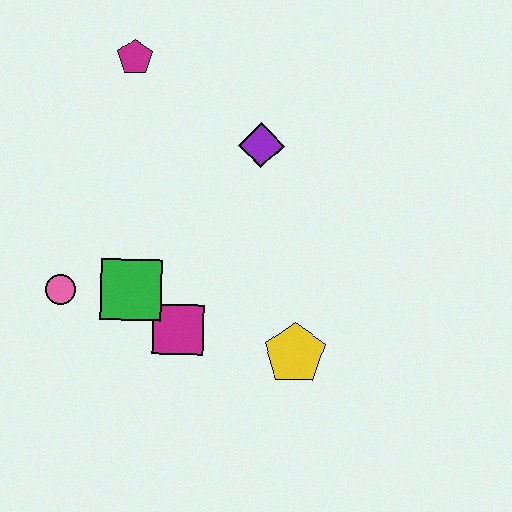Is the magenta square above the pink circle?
No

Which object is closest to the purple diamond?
The magenta pentagon is closest to the purple diamond.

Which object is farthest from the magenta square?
The magenta pentagon is farthest from the magenta square.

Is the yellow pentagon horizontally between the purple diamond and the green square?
No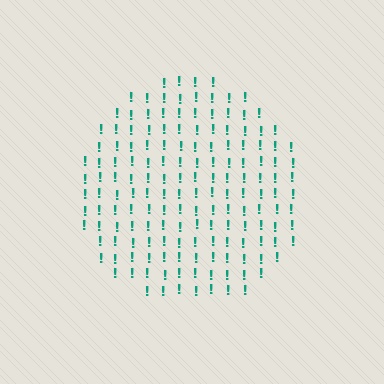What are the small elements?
The small elements are exclamation marks.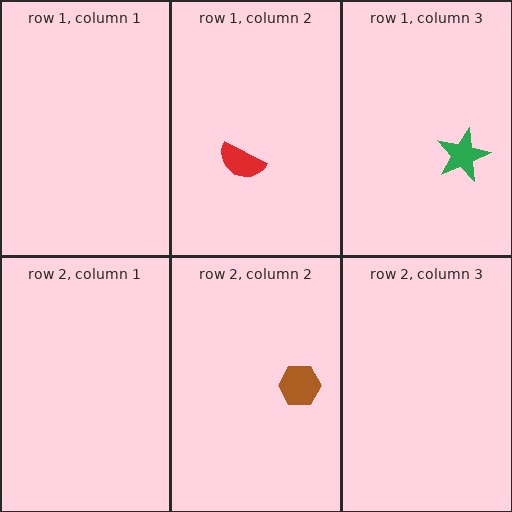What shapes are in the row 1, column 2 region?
The red semicircle.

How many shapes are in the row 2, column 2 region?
1.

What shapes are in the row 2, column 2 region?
The brown hexagon.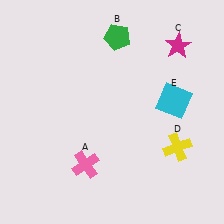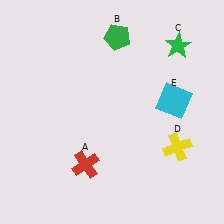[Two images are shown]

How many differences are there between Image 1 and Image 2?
There are 2 differences between the two images.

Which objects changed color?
A changed from pink to red. C changed from magenta to green.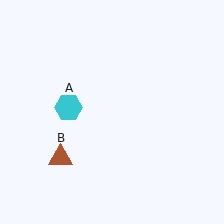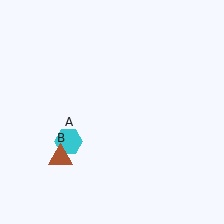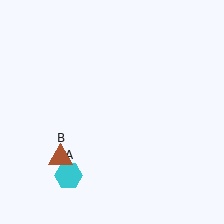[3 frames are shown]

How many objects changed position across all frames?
1 object changed position: cyan hexagon (object A).